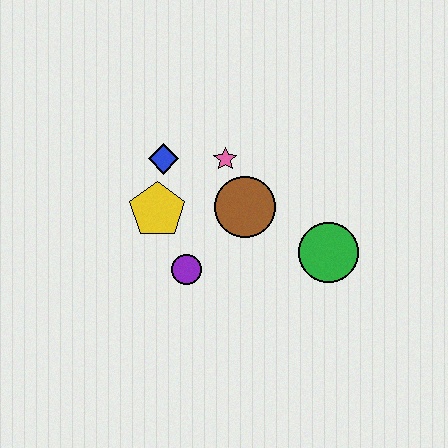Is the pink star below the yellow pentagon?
No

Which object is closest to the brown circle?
The pink star is closest to the brown circle.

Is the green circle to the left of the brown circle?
No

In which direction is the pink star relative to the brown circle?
The pink star is above the brown circle.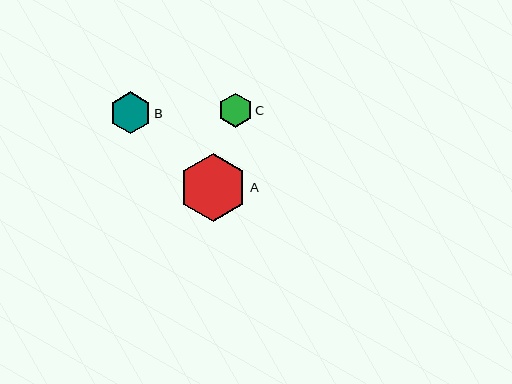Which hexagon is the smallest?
Hexagon C is the smallest with a size of approximately 34 pixels.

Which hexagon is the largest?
Hexagon A is the largest with a size of approximately 68 pixels.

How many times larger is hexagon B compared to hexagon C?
Hexagon B is approximately 1.2 times the size of hexagon C.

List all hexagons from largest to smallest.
From largest to smallest: A, B, C.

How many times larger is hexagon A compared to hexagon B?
Hexagon A is approximately 1.6 times the size of hexagon B.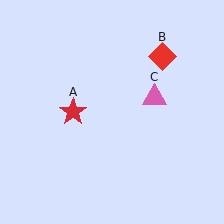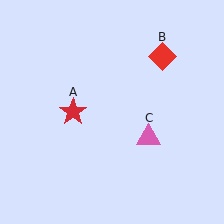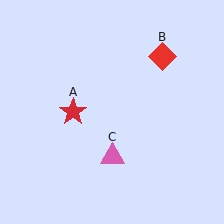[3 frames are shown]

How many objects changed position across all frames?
1 object changed position: pink triangle (object C).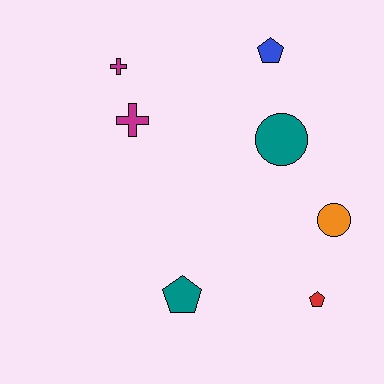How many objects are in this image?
There are 7 objects.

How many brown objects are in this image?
There are no brown objects.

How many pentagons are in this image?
There are 3 pentagons.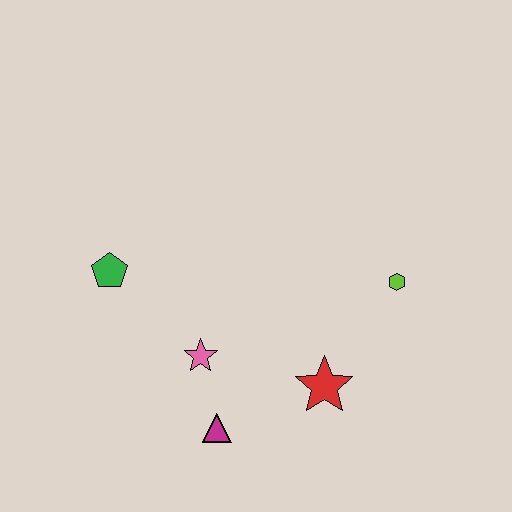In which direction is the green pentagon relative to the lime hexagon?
The green pentagon is to the left of the lime hexagon.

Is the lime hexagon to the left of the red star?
No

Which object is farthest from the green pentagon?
The lime hexagon is farthest from the green pentagon.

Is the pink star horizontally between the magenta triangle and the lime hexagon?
No